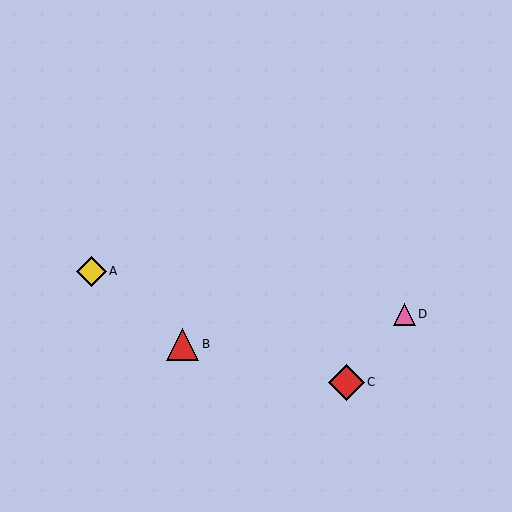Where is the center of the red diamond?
The center of the red diamond is at (346, 382).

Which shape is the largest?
The red diamond (labeled C) is the largest.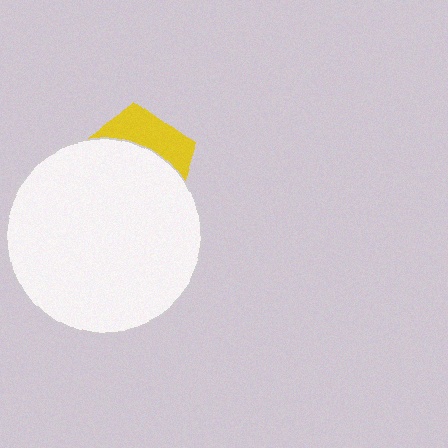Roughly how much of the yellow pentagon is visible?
A small part of it is visible (roughly 32%).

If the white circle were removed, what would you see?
You would see the complete yellow pentagon.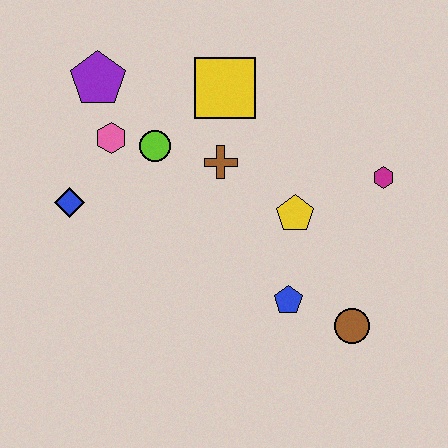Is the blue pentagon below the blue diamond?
Yes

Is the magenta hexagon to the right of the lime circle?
Yes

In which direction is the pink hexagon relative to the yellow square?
The pink hexagon is to the left of the yellow square.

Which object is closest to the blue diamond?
The pink hexagon is closest to the blue diamond.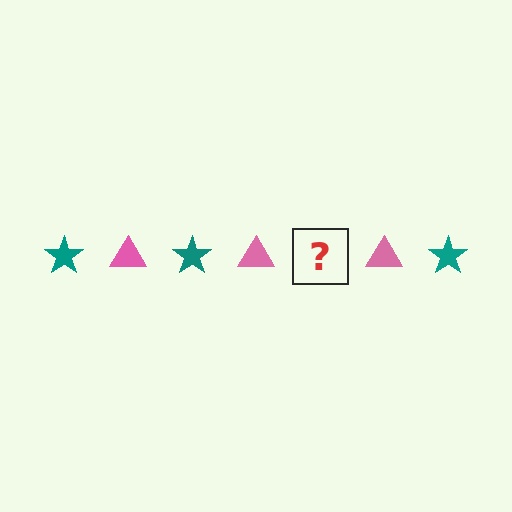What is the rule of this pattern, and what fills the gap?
The rule is that the pattern alternates between teal star and pink triangle. The gap should be filled with a teal star.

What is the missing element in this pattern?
The missing element is a teal star.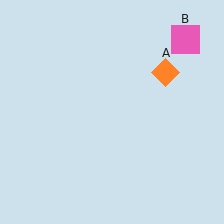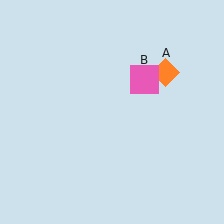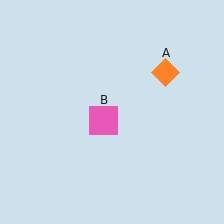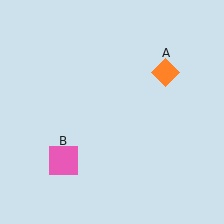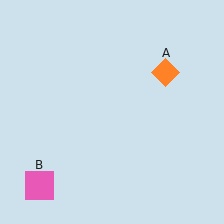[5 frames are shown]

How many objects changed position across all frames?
1 object changed position: pink square (object B).